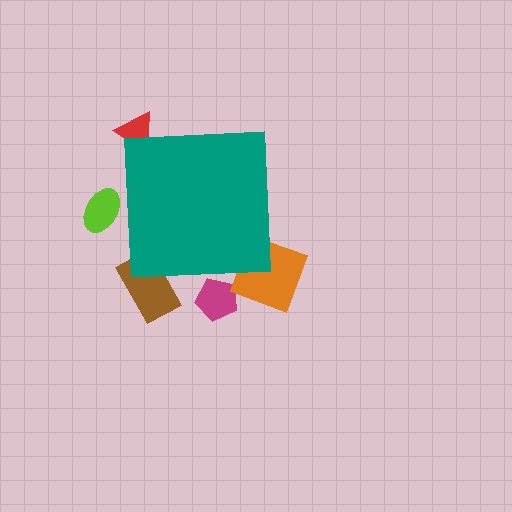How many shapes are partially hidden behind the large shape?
5 shapes are partially hidden.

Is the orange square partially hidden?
Yes, the orange square is partially hidden behind the teal square.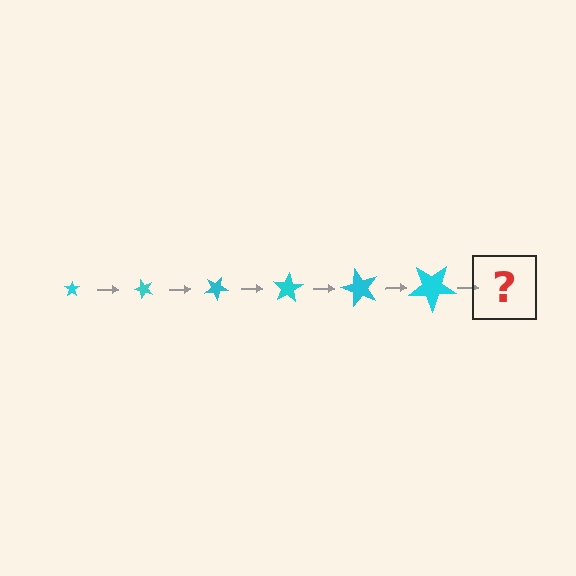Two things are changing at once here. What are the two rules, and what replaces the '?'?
The two rules are that the star grows larger each step and it rotates 50 degrees each step. The '?' should be a star, larger than the previous one and rotated 300 degrees from the start.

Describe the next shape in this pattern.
It should be a star, larger than the previous one and rotated 300 degrees from the start.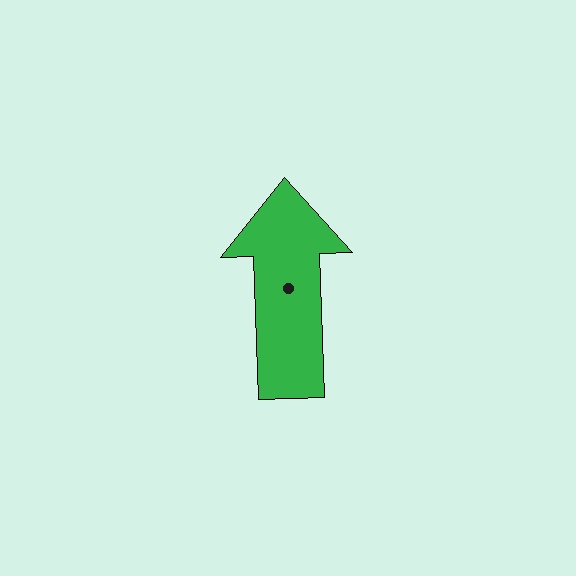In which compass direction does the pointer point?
North.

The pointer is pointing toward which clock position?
Roughly 12 o'clock.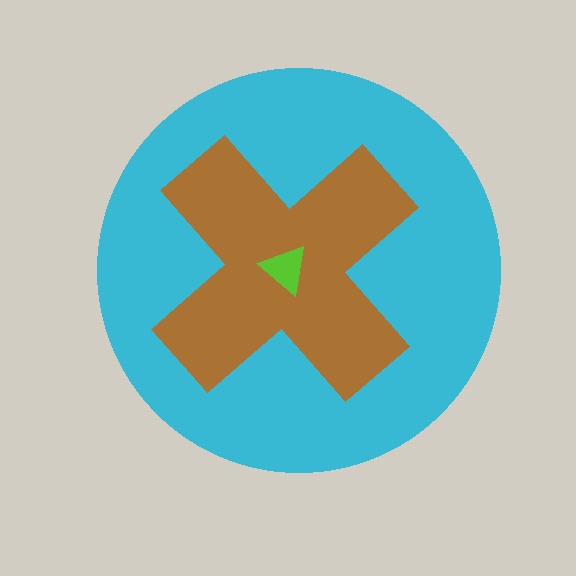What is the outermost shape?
The cyan circle.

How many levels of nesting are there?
3.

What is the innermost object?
The lime triangle.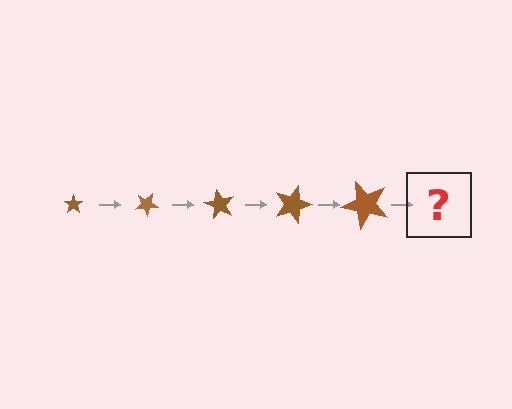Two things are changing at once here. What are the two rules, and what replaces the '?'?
The two rules are that the star grows larger each step and it rotates 30 degrees each step. The '?' should be a star, larger than the previous one and rotated 150 degrees from the start.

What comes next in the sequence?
The next element should be a star, larger than the previous one and rotated 150 degrees from the start.